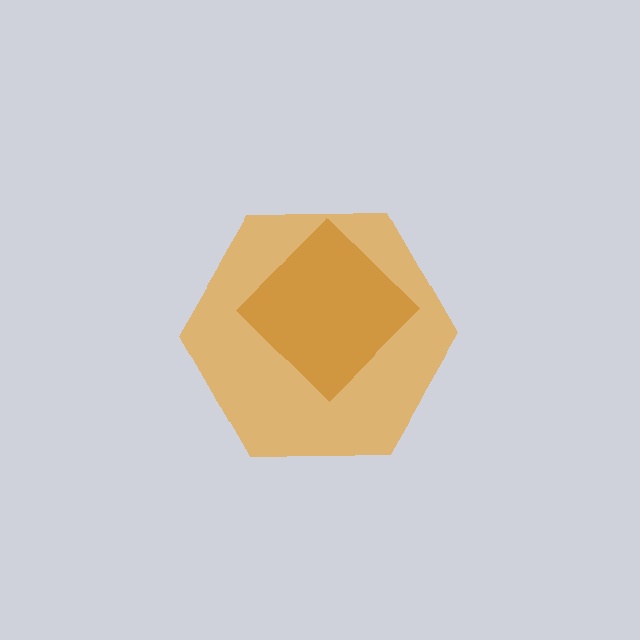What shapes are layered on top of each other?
The layered shapes are: a brown diamond, an orange hexagon.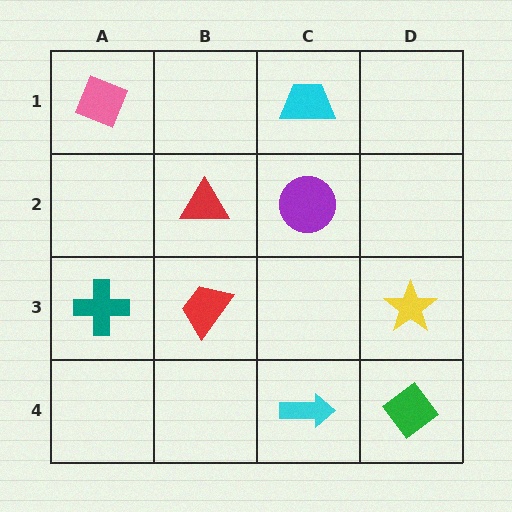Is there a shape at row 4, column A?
No, that cell is empty.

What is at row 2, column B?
A red triangle.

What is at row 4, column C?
A cyan arrow.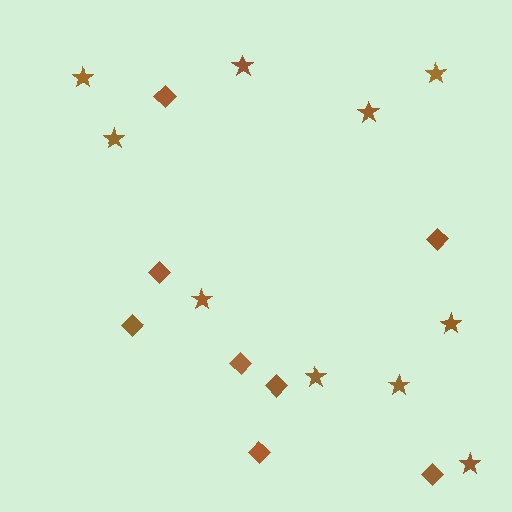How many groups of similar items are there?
There are 2 groups: one group of diamonds (8) and one group of stars (10).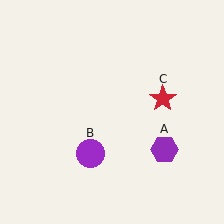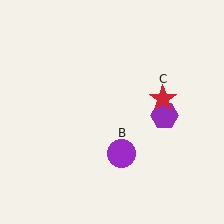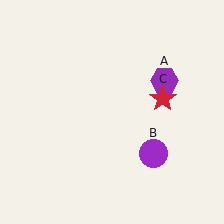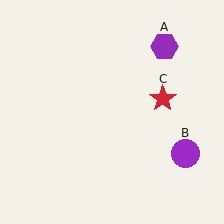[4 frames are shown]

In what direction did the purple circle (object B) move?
The purple circle (object B) moved right.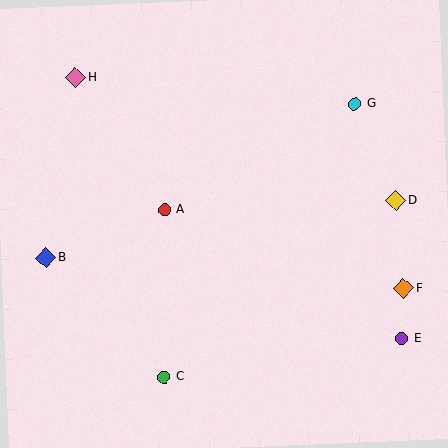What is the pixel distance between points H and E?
The distance between H and E is 418 pixels.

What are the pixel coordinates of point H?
Point H is at (76, 78).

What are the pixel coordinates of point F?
Point F is at (404, 288).